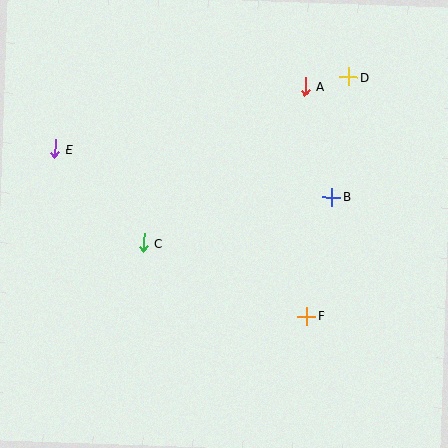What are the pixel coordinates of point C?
Point C is at (143, 243).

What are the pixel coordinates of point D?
Point D is at (349, 77).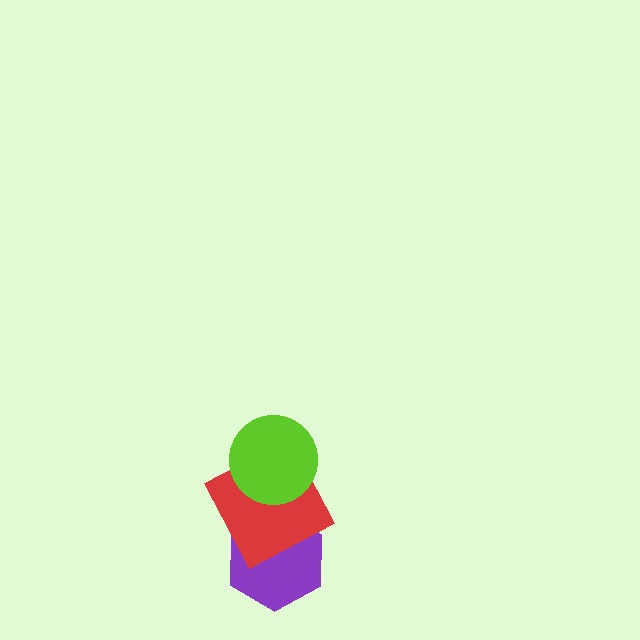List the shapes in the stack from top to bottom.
From top to bottom: the lime circle, the red square, the purple hexagon.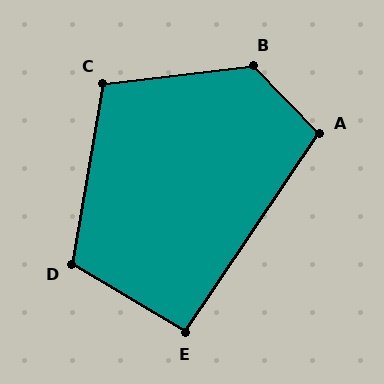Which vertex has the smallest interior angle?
E, at approximately 93 degrees.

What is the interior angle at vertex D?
Approximately 111 degrees (obtuse).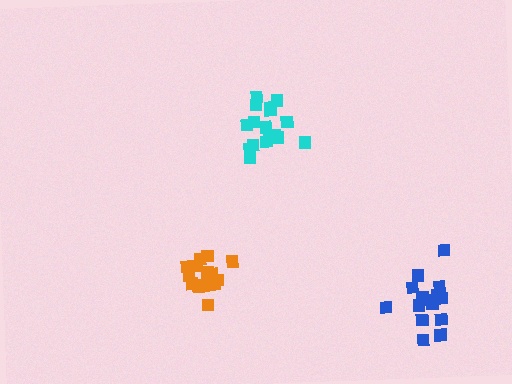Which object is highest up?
The cyan cluster is topmost.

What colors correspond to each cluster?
The clusters are colored: blue, cyan, orange.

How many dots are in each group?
Group 1: 15 dots, Group 2: 17 dots, Group 3: 14 dots (46 total).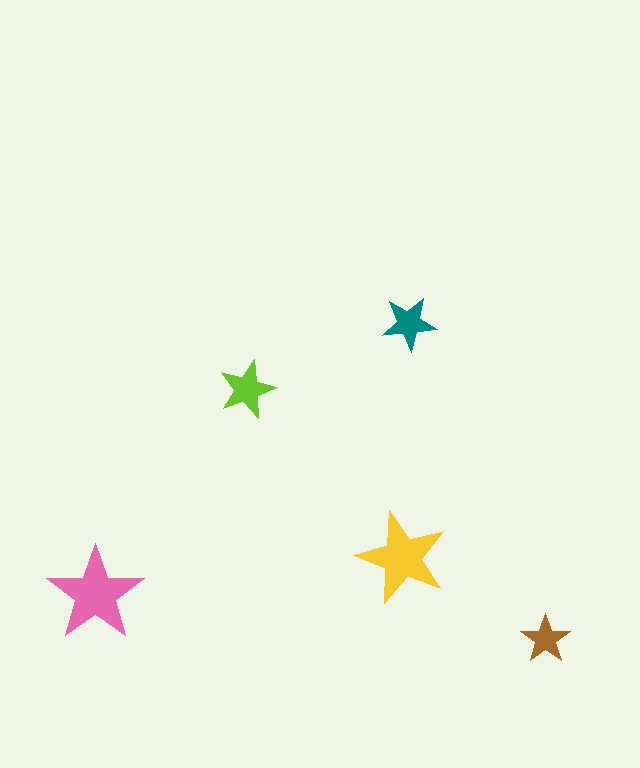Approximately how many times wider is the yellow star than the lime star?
About 1.5 times wider.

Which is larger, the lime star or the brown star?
The lime one.